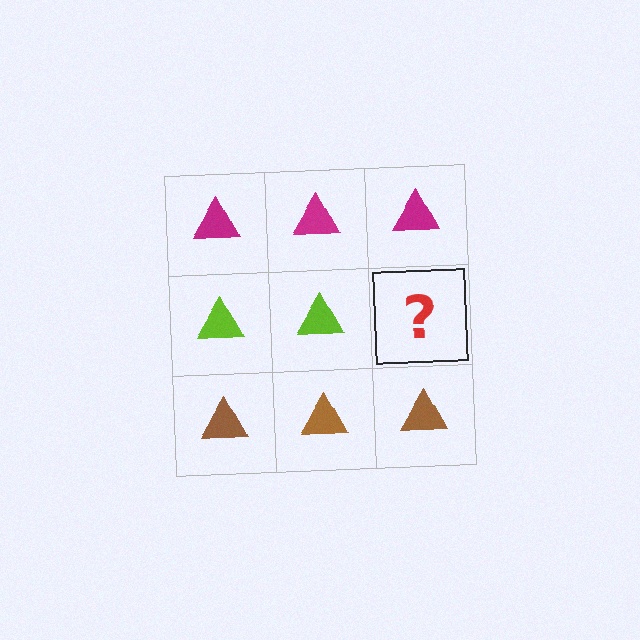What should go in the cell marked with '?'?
The missing cell should contain a lime triangle.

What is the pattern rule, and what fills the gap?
The rule is that each row has a consistent color. The gap should be filled with a lime triangle.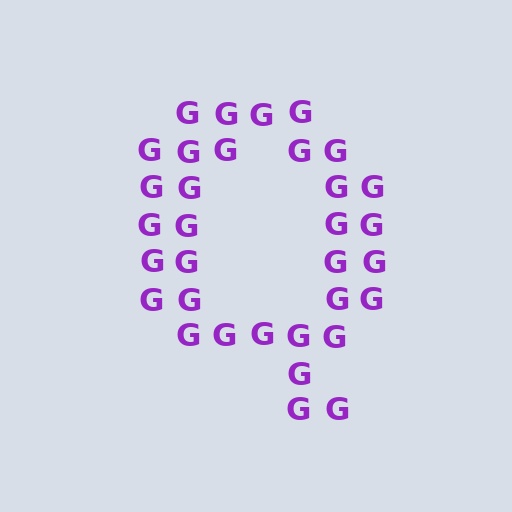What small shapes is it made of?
It is made of small letter G's.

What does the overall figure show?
The overall figure shows the letter Q.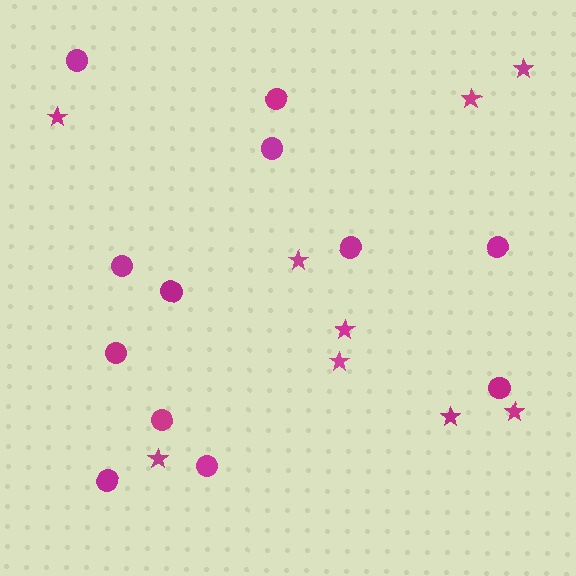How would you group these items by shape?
There are 2 groups: one group of stars (9) and one group of circles (12).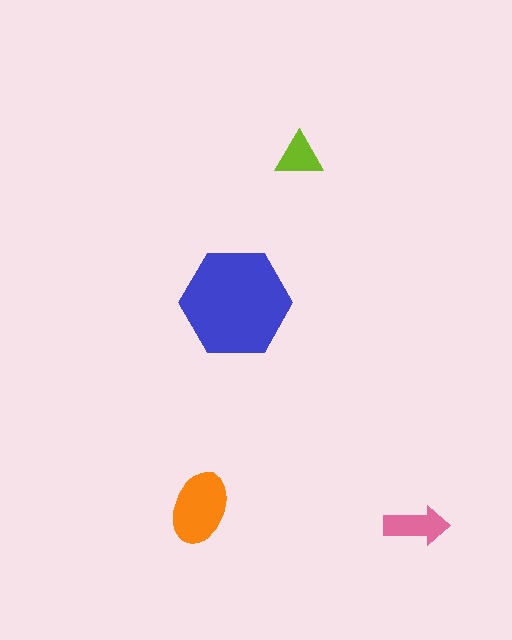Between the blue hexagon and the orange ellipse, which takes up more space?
The blue hexagon.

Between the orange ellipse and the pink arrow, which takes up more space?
The orange ellipse.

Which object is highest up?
The lime triangle is topmost.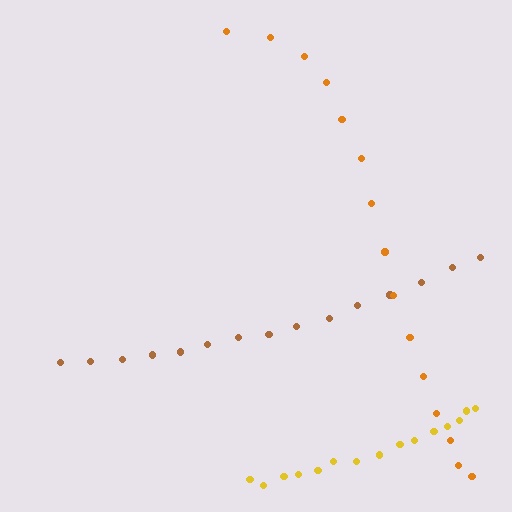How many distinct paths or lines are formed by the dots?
There are 3 distinct paths.